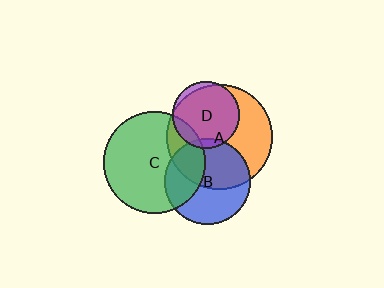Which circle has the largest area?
Circle A (orange).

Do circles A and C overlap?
Yes.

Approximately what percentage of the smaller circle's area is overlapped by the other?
Approximately 25%.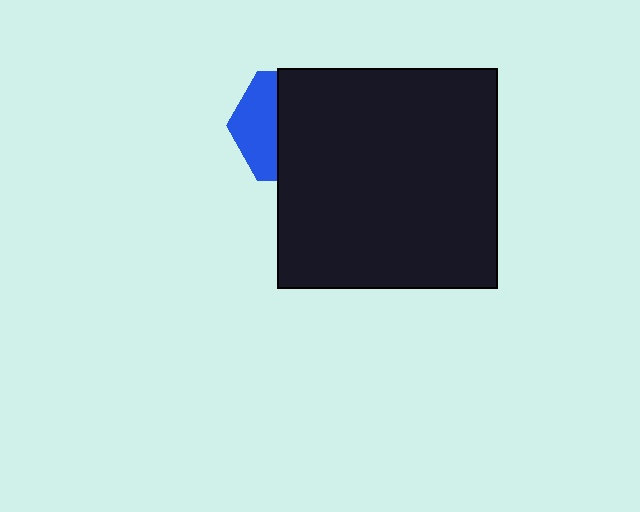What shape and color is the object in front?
The object in front is a black square.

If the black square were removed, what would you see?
You would see the complete blue hexagon.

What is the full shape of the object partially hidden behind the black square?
The partially hidden object is a blue hexagon.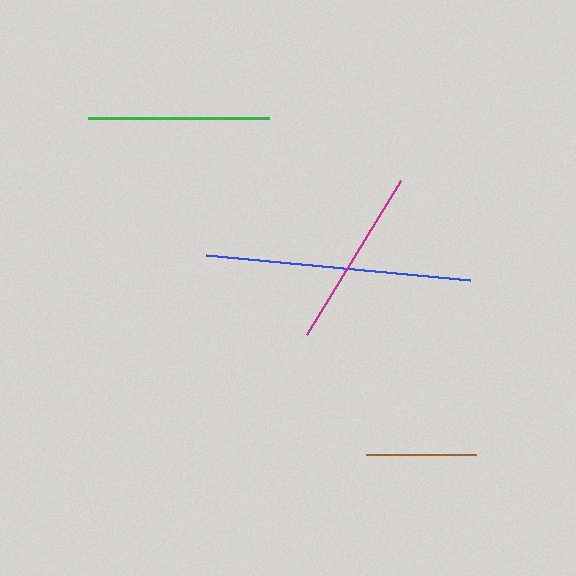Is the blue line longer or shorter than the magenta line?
The blue line is longer than the magenta line.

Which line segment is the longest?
The blue line is the longest at approximately 266 pixels.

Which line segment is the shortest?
The brown line is the shortest at approximately 110 pixels.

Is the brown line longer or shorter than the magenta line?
The magenta line is longer than the brown line.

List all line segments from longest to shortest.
From longest to shortest: blue, green, magenta, brown.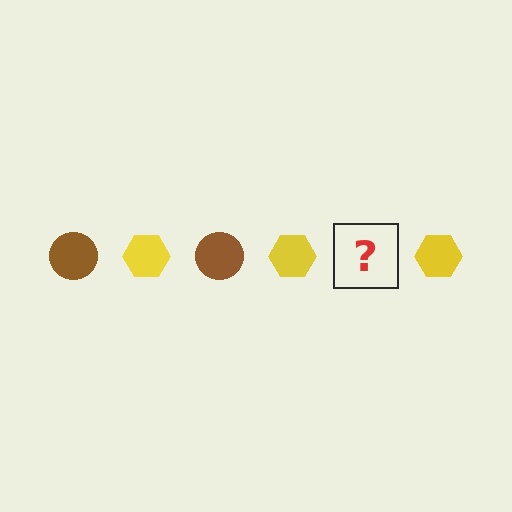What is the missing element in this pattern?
The missing element is a brown circle.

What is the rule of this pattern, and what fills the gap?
The rule is that the pattern alternates between brown circle and yellow hexagon. The gap should be filled with a brown circle.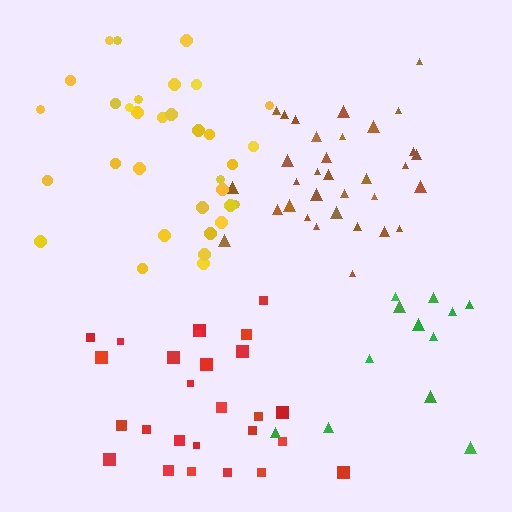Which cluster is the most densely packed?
Brown.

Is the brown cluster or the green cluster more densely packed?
Brown.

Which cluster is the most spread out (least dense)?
Green.